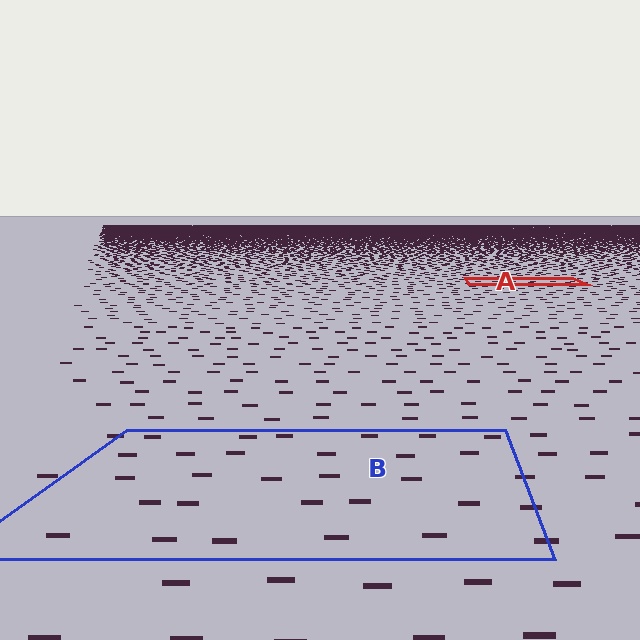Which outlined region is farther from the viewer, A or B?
Region A is farther from the viewer — the texture elements inside it appear smaller and more densely packed.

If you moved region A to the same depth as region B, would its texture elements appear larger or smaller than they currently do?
They would appear larger. At a closer depth, the same texture elements are projected at a bigger on-screen size.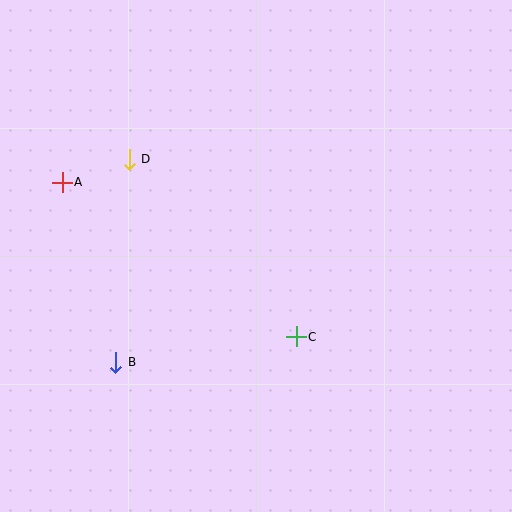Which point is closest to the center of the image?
Point C at (296, 337) is closest to the center.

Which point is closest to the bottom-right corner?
Point C is closest to the bottom-right corner.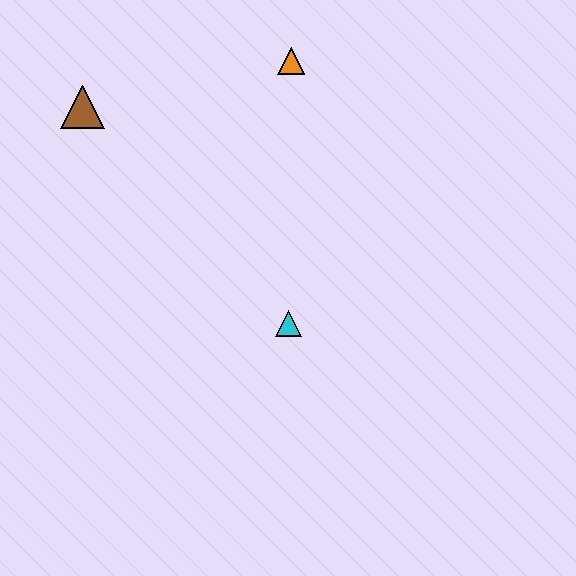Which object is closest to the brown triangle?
The orange triangle is closest to the brown triangle.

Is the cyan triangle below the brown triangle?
Yes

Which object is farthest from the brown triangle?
The cyan triangle is farthest from the brown triangle.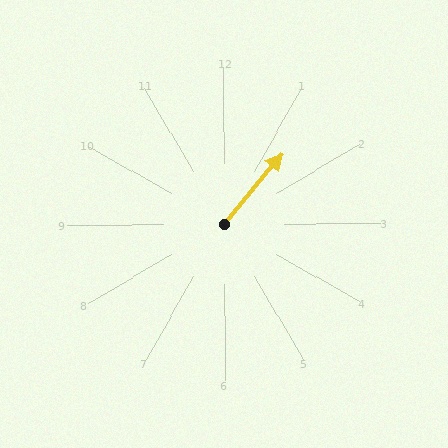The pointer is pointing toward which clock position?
Roughly 1 o'clock.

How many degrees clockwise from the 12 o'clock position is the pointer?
Approximately 39 degrees.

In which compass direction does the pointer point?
Northeast.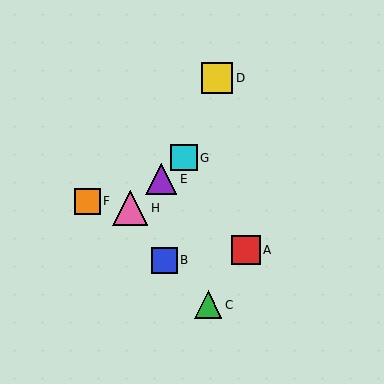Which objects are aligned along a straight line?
Objects E, G, H are aligned along a straight line.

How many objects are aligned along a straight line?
3 objects (E, G, H) are aligned along a straight line.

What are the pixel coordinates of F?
Object F is at (87, 201).